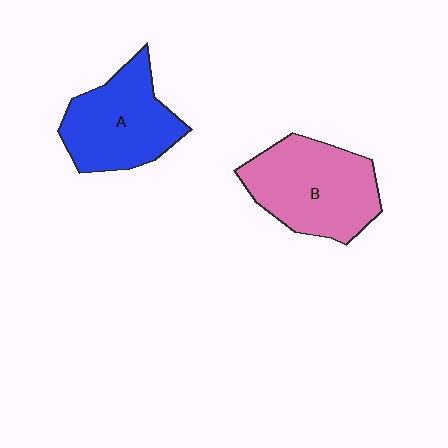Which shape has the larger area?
Shape B (pink).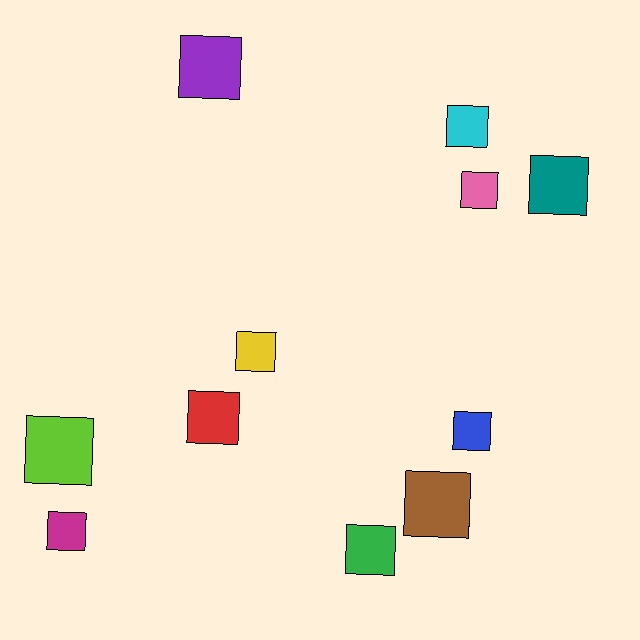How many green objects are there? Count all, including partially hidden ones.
There is 1 green object.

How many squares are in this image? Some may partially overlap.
There are 11 squares.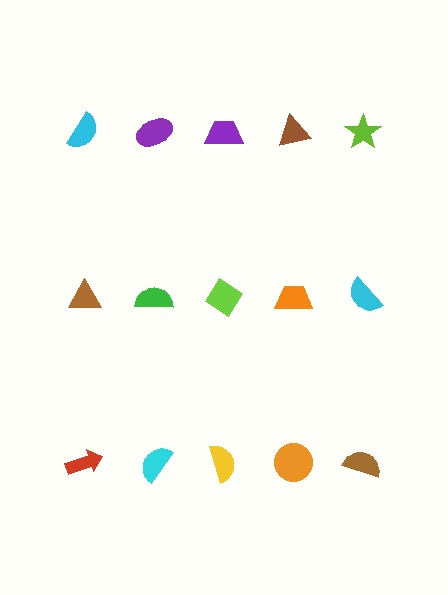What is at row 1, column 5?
A lime star.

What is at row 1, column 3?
A purple trapezoid.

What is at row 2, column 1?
A brown triangle.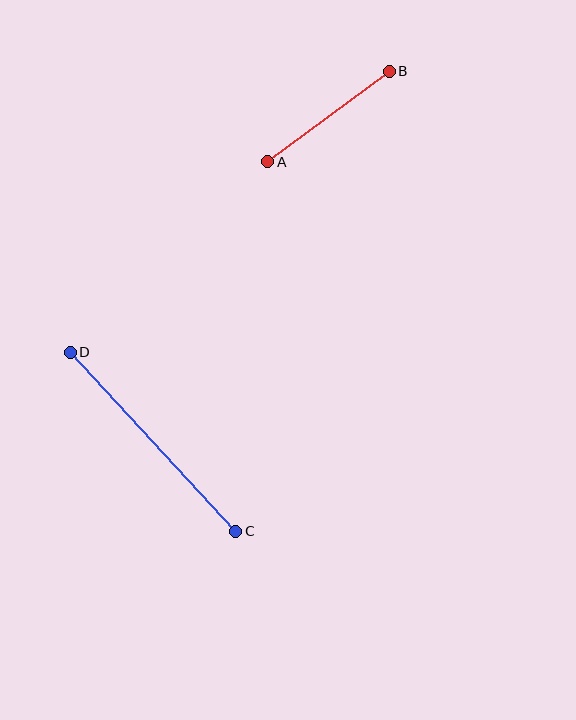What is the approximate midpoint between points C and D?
The midpoint is at approximately (153, 442) pixels.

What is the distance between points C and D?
The distance is approximately 244 pixels.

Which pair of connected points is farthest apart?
Points C and D are farthest apart.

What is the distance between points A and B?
The distance is approximately 152 pixels.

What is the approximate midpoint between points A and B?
The midpoint is at approximately (329, 116) pixels.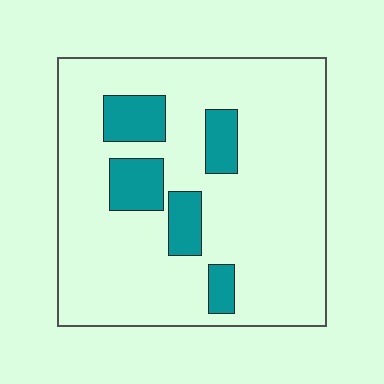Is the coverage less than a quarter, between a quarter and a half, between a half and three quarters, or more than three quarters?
Less than a quarter.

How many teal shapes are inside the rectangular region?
5.